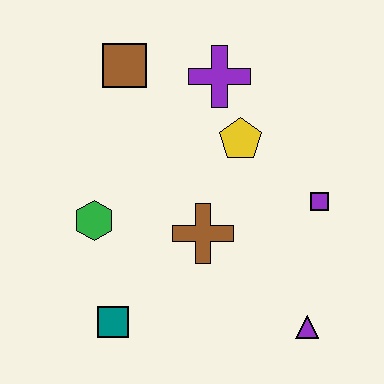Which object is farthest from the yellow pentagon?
The teal square is farthest from the yellow pentagon.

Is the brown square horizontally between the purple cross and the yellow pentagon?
No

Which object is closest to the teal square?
The green hexagon is closest to the teal square.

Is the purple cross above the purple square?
Yes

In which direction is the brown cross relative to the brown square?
The brown cross is below the brown square.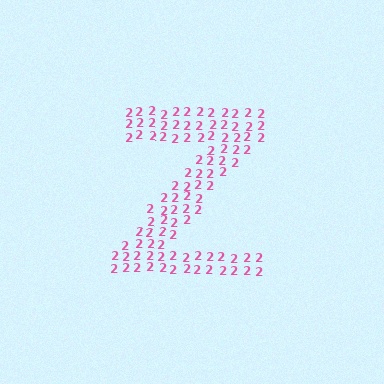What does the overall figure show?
The overall figure shows the letter Z.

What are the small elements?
The small elements are digit 2's.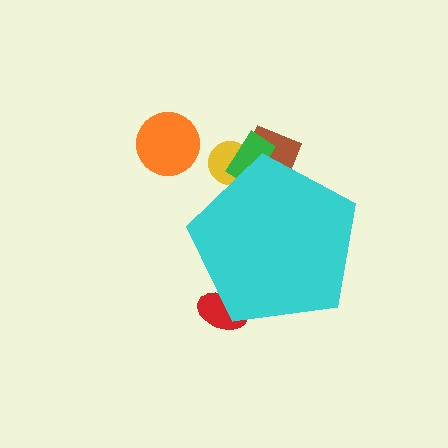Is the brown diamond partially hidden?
Yes, the brown diamond is partially hidden behind the cyan pentagon.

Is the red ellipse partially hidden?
Yes, the red ellipse is partially hidden behind the cyan pentagon.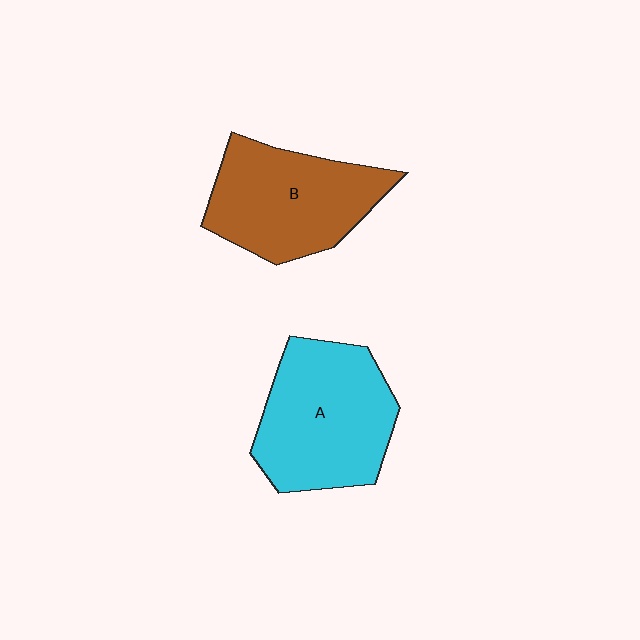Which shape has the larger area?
Shape A (cyan).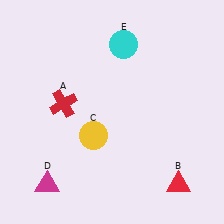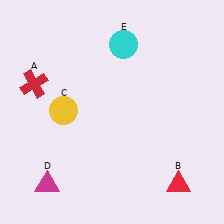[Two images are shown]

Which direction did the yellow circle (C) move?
The yellow circle (C) moved left.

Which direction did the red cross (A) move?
The red cross (A) moved left.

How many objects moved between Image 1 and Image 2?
2 objects moved between the two images.